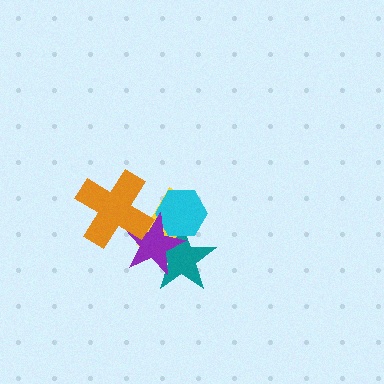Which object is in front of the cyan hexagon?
The purple star is in front of the cyan hexagon.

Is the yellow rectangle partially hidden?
Yes, it is partially covered by another shape.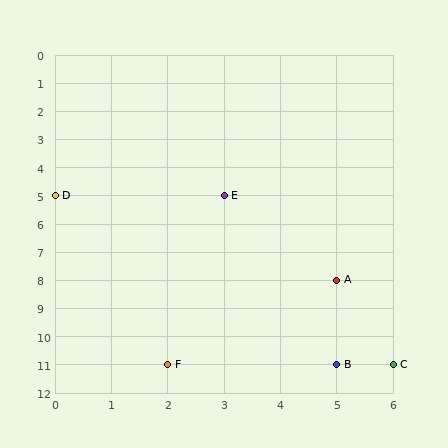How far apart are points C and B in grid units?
Points C and B are 1 column apart.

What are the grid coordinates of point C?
Point C is at grid coordinates (6, 11).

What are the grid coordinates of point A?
Point A is at grid coordinates (5, 8).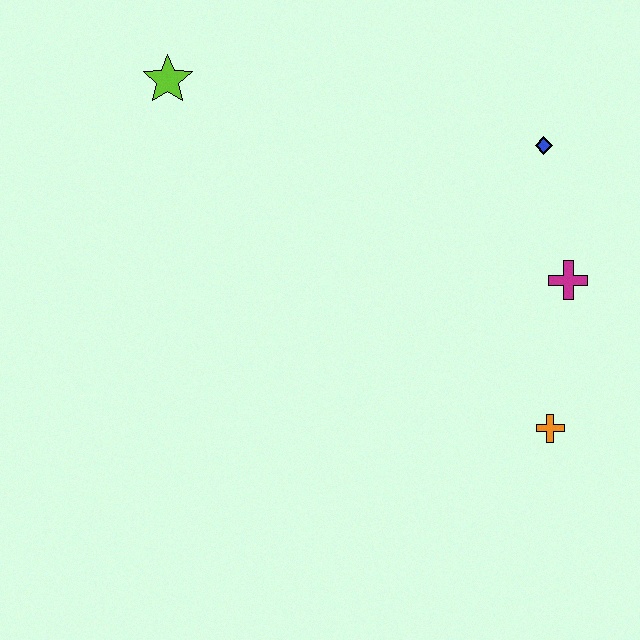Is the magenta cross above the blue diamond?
No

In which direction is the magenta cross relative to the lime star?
The magenta cross is to the right of the lime star.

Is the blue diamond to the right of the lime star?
Yes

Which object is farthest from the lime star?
The orange cross is farthest from the lime star.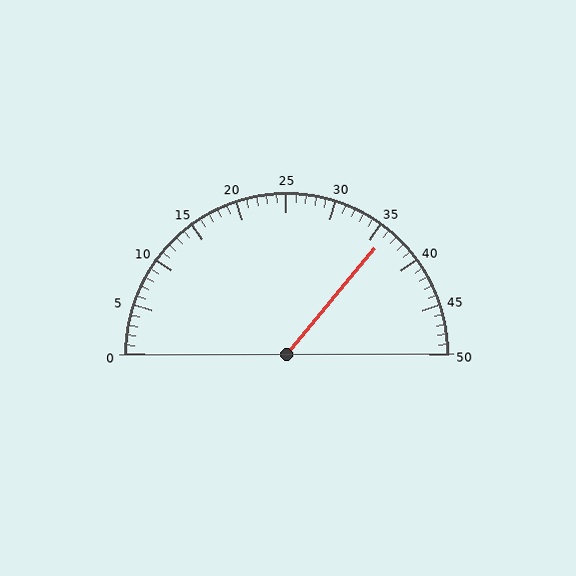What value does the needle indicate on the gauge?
The needle indicates approximately 36.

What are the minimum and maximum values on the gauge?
The gauge ranges from 0 to 50.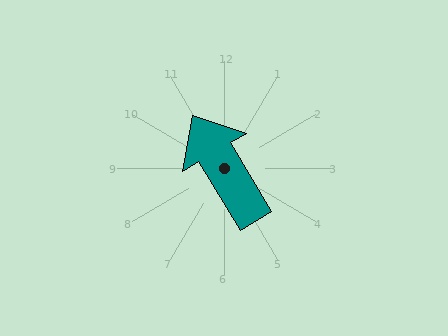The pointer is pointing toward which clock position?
Roughly 11 o'clock.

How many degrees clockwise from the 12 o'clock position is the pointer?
Approximately 329 degrees.